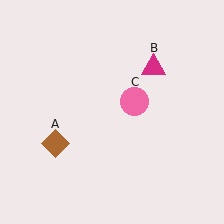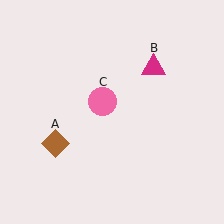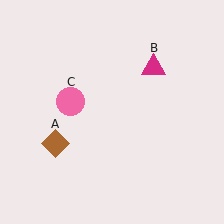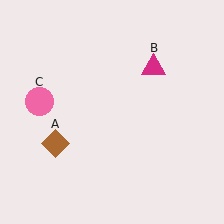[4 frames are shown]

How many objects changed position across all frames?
1 object changed position: pink circle (object C).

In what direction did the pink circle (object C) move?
The pink circle (object C) moved left.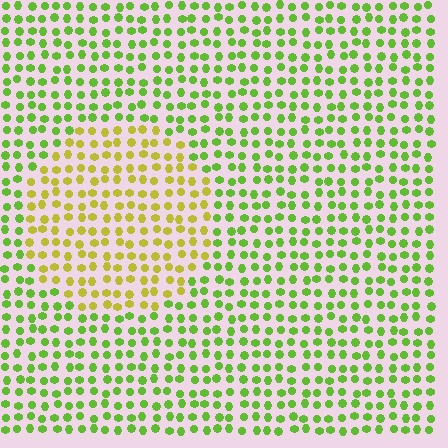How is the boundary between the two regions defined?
The boundary is defined purely by a slight shift in hue (about 40 degrees). Spacing, size, and orientation are identical on both sides.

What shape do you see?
I see a circle.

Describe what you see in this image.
The image is filled with small lime elements in a uniform arrangement. A circle-shaped region is visible where the elements are tinted to a slightly different hue, forming a subtle color boundary.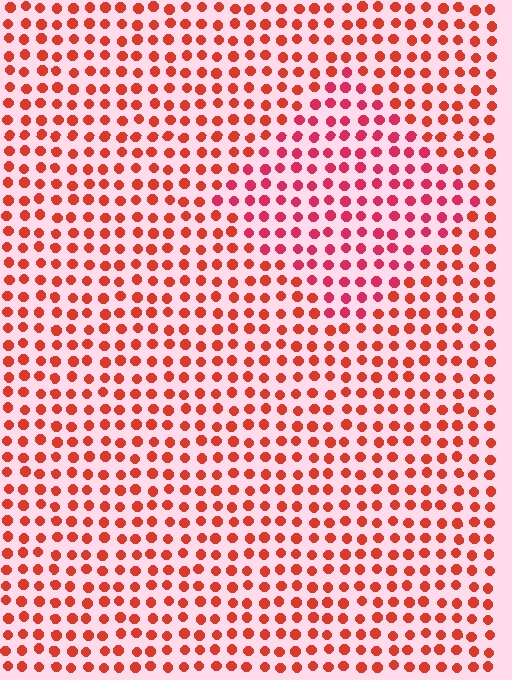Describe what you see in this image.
The image is filled with small red elements in a uniform arrangement. A diamond-shaped region is visible where the elements are tinted to a slightly different hue, forming a subtle color boundary.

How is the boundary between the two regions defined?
The boundary is defined purely by a slight shift in hue (about 22 degrees). Spacing, size, and orientation are identical on both sides.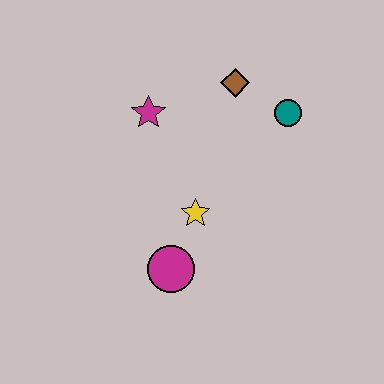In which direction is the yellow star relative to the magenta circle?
The yellow star is above the magenta circle.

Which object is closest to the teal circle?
The brown diamond is closest to the teal circle.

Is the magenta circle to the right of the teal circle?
No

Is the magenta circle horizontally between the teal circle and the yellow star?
No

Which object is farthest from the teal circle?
The magenta circle is farthest from the teal circle.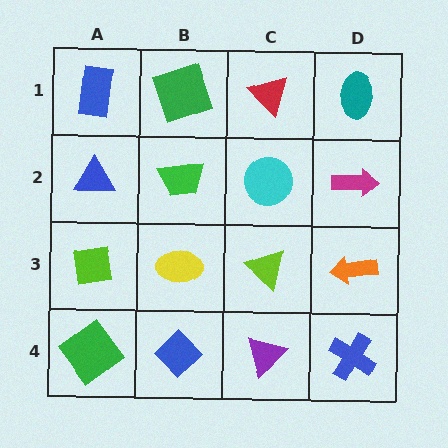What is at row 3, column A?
A lime square.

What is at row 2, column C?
A cyan circle.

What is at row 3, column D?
An orange arrow.